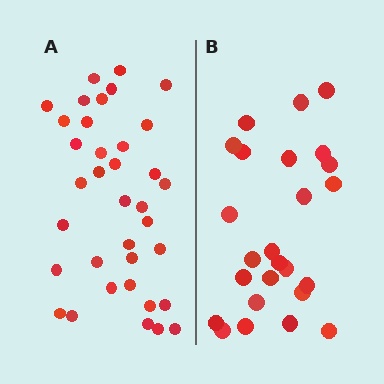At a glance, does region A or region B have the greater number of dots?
Region A (the left region) has more dots.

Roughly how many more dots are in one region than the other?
Region A has roughly 12 or so more dots than region B.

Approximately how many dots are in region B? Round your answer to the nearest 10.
About 20 dots. (The exact count is 25, which rounds to 20.)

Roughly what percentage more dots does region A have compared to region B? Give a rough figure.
About 45% more.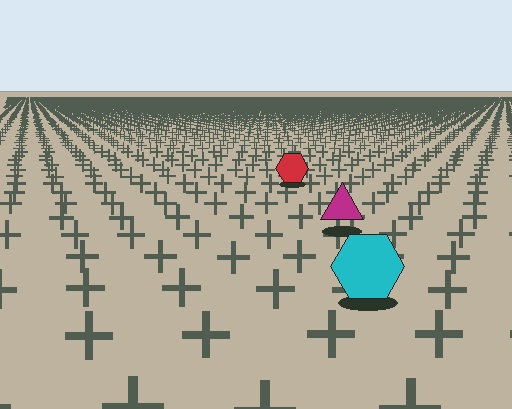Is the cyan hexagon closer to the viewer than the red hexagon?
Yes. The cyan hexagon is closer — you can tell from the texture gradient: the ground texture is coarser near it.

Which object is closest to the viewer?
The cyan hexagon is closest. The texture marks near it are larger and more spread out.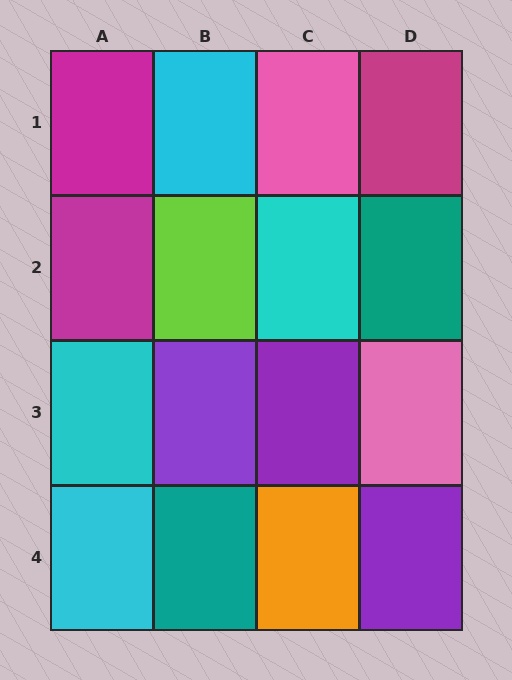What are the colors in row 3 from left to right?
Cyan, purple, purple, pink.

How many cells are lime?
1 cell is lime.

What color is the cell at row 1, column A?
Magenta.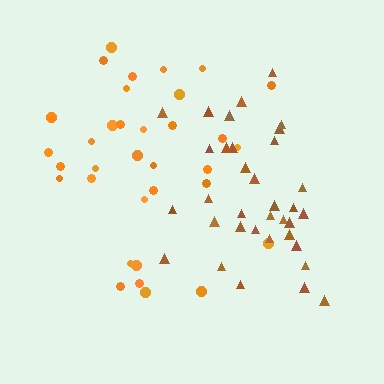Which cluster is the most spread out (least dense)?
Orange.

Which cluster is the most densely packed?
Brown.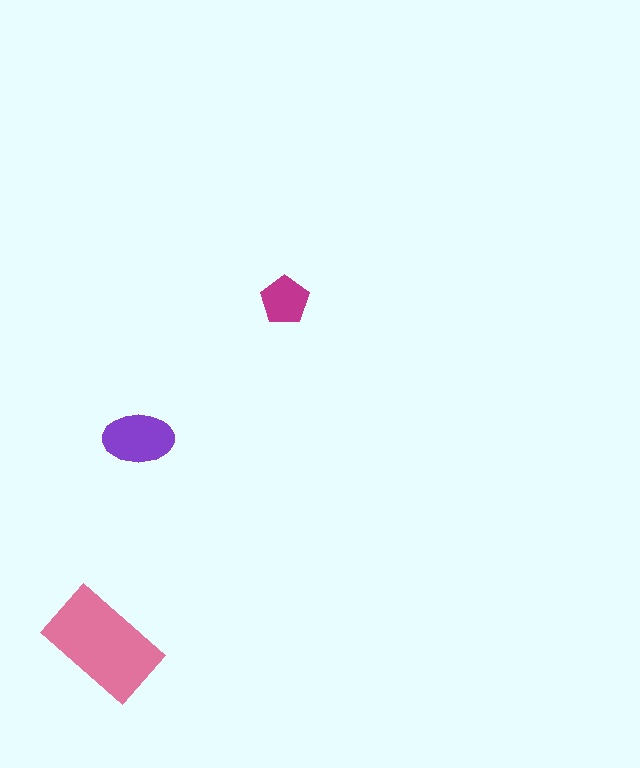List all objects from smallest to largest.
The magenta pentagon, the purple ellipse, the pink rectangle.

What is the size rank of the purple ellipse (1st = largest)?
2nd.